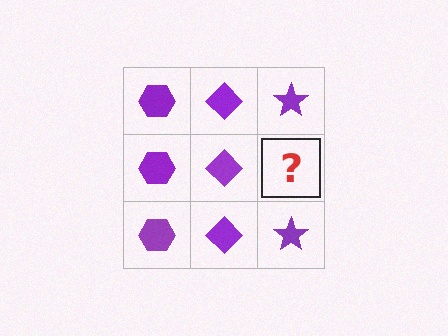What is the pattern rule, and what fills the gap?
The rule is that each column has a consistent shape. The gap should be filled with a purple star.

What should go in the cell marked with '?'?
The missing cell should contain a purple star.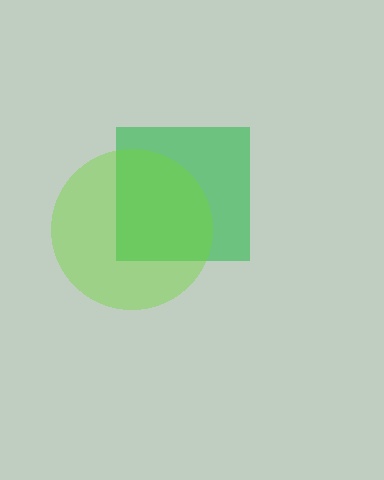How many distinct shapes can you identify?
There are 2 distinct shapes: a green square, a lime circle.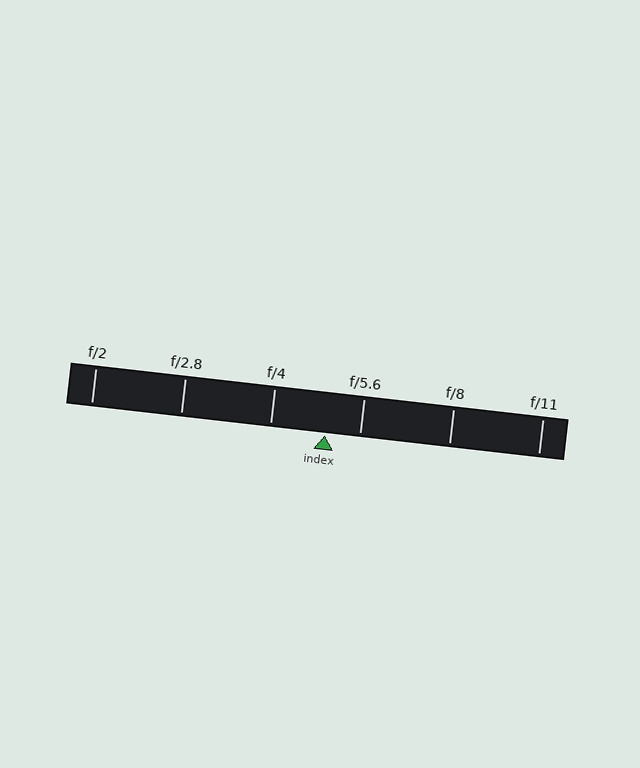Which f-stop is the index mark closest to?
The index mark is closest to f/5.6.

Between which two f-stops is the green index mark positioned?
The index mark is between f/4 and f/5.6.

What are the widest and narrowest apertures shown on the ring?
The widest aperture shown is f/2 and the narrowest is f/11.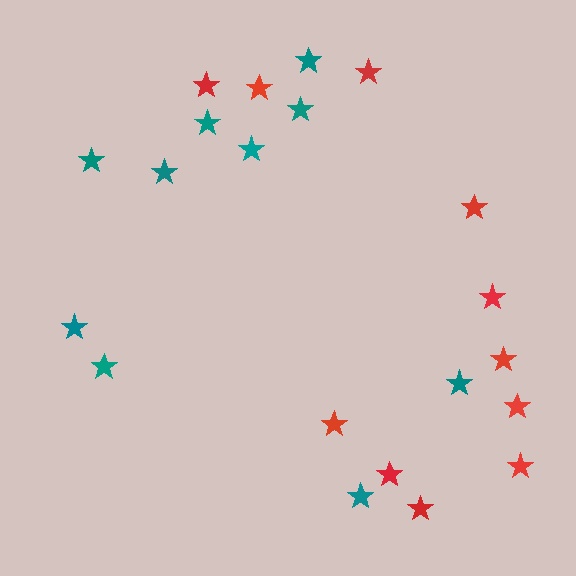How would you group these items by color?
There are 2 groups: one group of teal stars (10) and one group of red stars (11).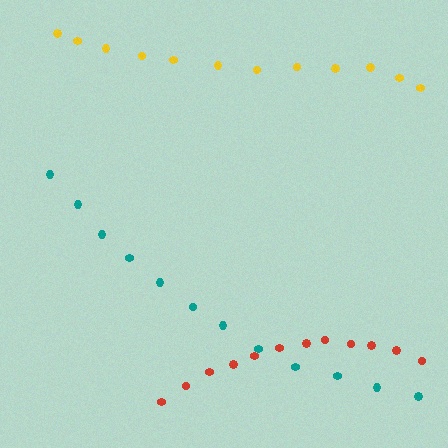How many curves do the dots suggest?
There are 3 distinct paths.